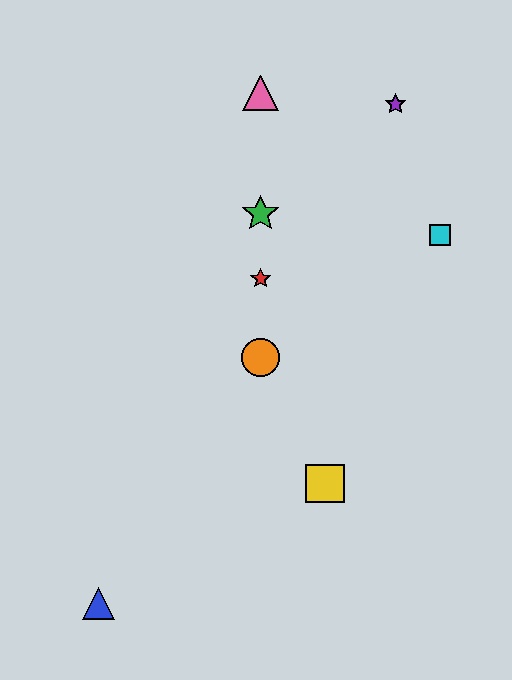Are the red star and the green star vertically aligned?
Yes, both are at x≈261.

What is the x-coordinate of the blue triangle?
The blue triangle is at x≈98.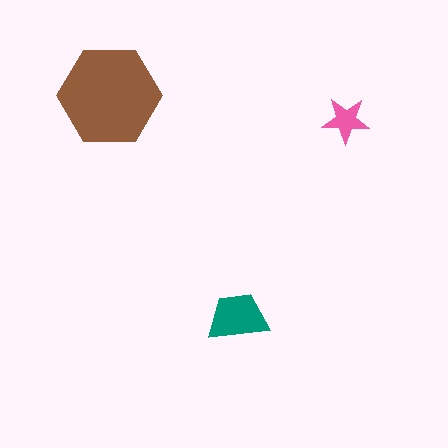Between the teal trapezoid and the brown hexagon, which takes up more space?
The brown hexagon.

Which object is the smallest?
The pink star.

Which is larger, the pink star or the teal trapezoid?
The teal trapezoid.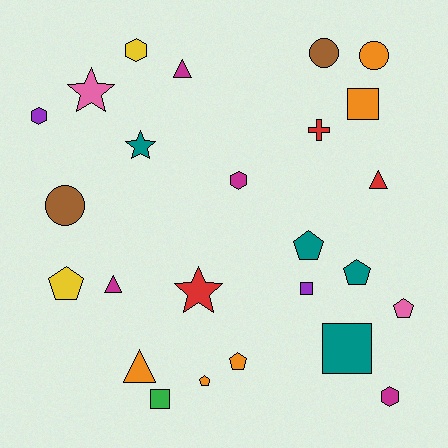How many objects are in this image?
There are 25 objects.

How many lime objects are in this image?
There are no lime objects.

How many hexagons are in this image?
There are 4 hexagons.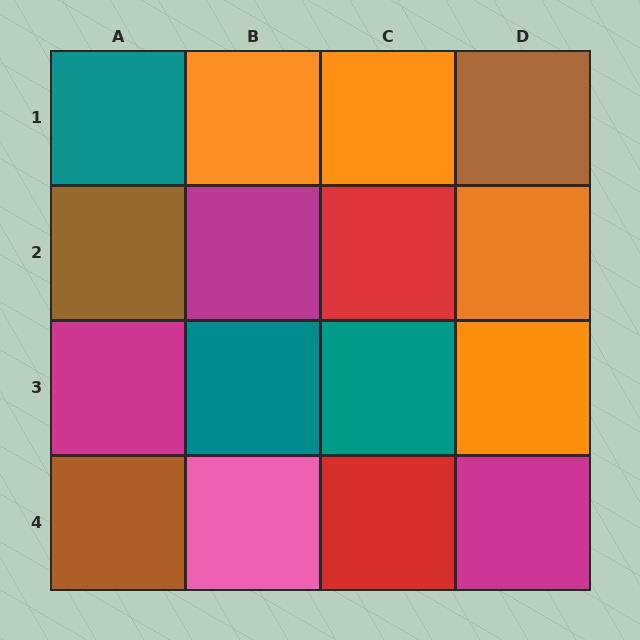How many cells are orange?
4 cells are orange.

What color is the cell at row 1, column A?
Teal.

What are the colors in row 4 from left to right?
Brown, pink, red, magenta.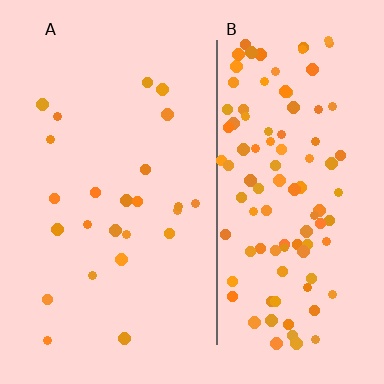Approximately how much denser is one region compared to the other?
Approximately 4.4× — region B over region A.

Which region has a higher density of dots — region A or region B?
B (the right).